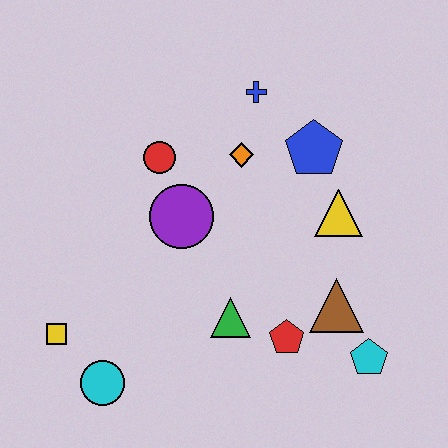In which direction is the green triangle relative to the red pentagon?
The green triangle is to the left of the red pentagon.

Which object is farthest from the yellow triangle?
The yellow square is farthest from the yellow triangle.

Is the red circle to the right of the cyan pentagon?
No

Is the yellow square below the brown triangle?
Yes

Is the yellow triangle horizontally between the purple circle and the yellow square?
No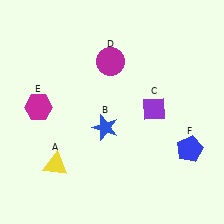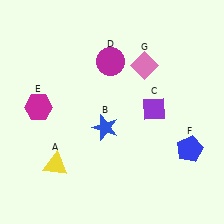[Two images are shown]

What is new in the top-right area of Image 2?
A pink diamond (G) was added in the top-right area of Image 2.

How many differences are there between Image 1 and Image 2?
There is 1 difference between the two images.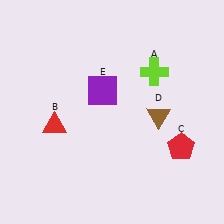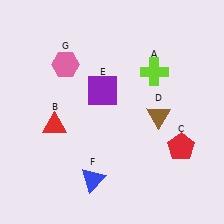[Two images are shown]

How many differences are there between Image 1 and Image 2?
There are 2 differences between the two images.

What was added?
A blue triangle (F), a pink hexagon (G) were added in Image 2.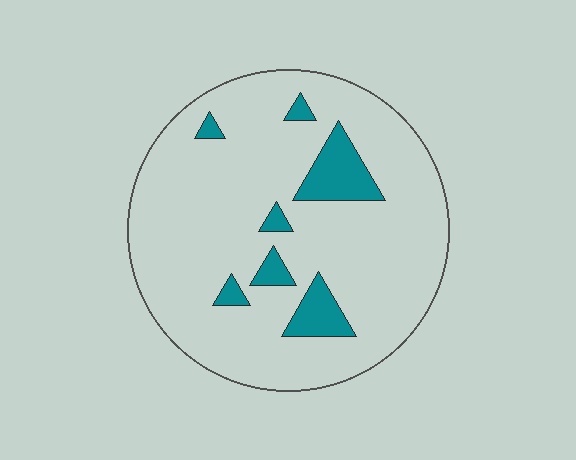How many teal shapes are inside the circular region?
7.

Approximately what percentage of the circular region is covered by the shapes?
Approximately 10%.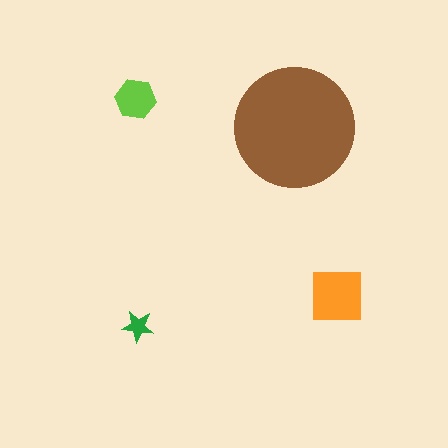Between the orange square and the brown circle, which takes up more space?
The brown circle.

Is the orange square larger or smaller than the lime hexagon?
Larger.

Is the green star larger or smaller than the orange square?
Smaller.